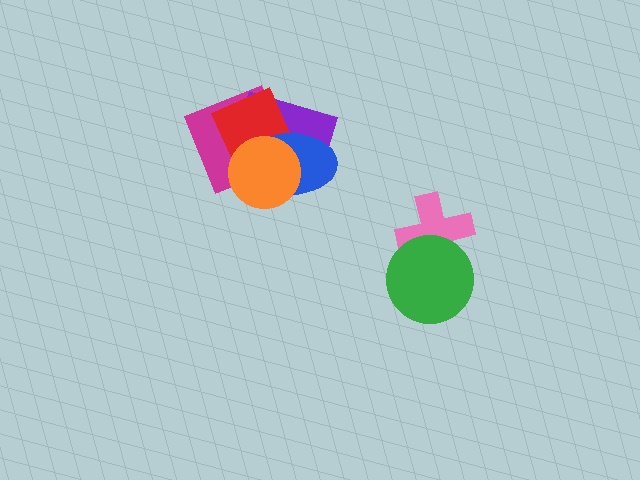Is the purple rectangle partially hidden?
Yes, it is partially covered by another shape.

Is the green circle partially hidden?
No, no other shape covers it.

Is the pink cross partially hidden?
Yes, it is partially covered by another shape.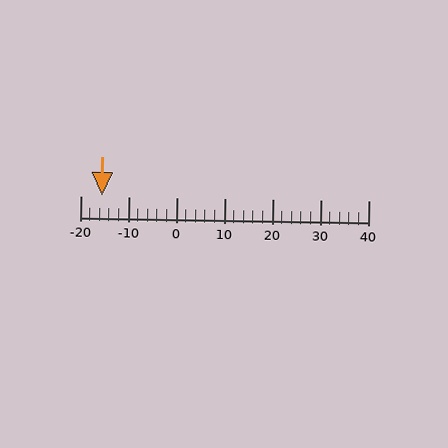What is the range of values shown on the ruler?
The ruler shows values from -20 to 40.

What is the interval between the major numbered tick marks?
The major tick marks are spaced 10 units apart.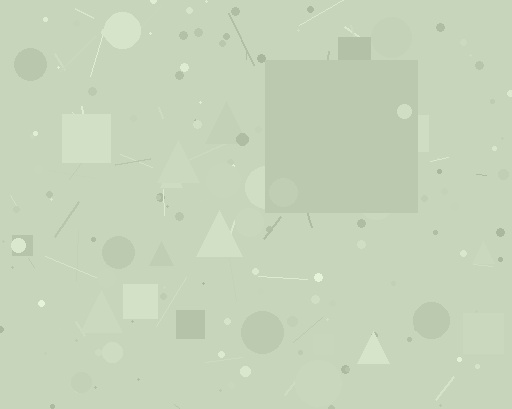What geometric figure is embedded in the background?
A square is embedded in the background.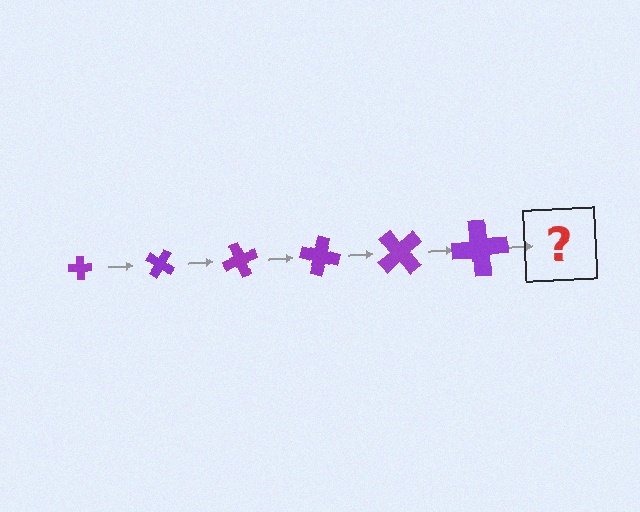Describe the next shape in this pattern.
It should be a cross, larger than the previous one and rotated 210 degrees from the start.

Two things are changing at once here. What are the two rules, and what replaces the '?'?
The two rules are that the cross grows larger each step and it rotates 35 degrees each step. The '?' should be a cross, larger than the previous one and rotated 210 degrees from the start.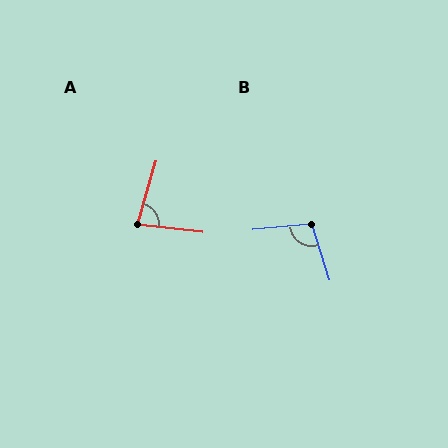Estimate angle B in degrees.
Approximately 102 degrees.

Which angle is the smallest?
A, at approximately 80 degrees.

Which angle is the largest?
B, at approximately 102 degrees.